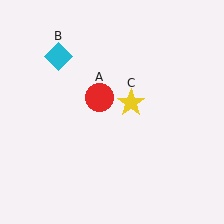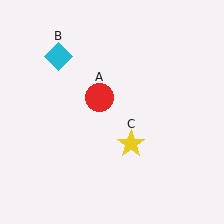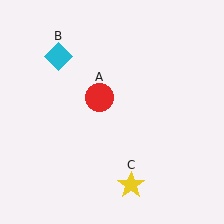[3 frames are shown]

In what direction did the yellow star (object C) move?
The yellow star (object C) moved down.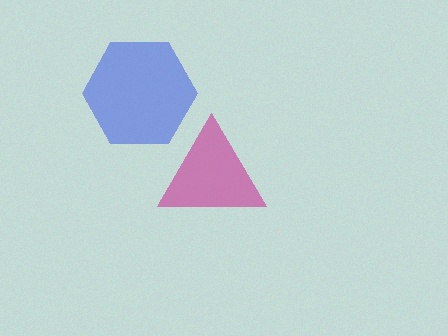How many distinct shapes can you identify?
There are 2 distinct shapes: a blue hexagon, a magenta triangle.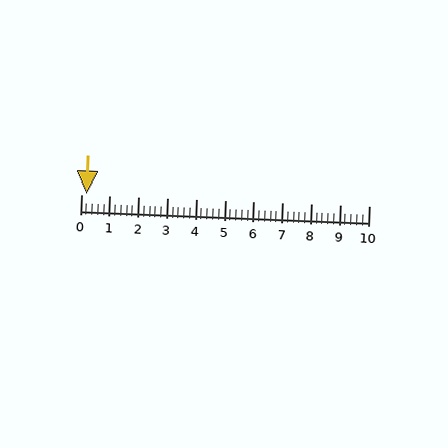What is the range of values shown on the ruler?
The ruler shows values from 0 to 10.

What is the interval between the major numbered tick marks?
The major tick marks are spaced 1 units apart.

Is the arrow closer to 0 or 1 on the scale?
The arrow is closer to 0.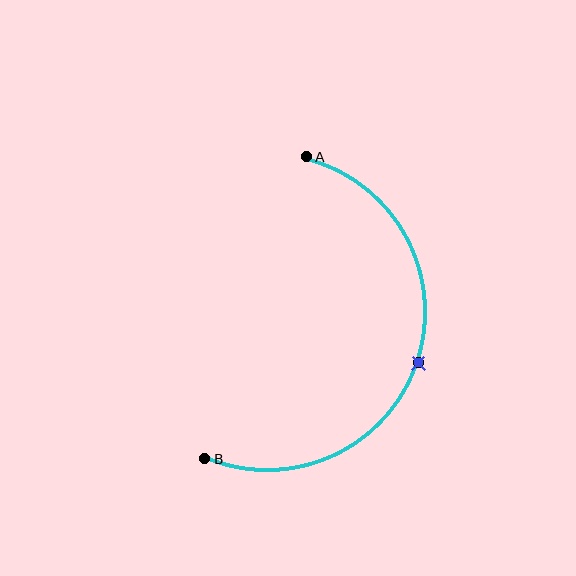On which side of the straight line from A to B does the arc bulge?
The arc bulges to the right of the straight line connecting A and B.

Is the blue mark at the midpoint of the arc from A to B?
Yes. The blue mark lies on the arc at equal arc-length from both A and B — it is the arc midpoint.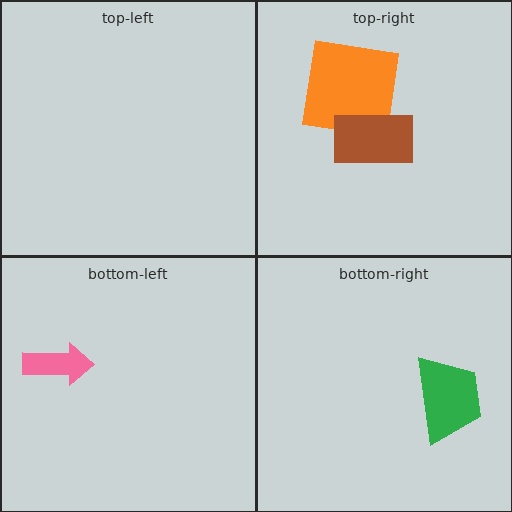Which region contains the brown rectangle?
The top-right region.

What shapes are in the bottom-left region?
The pink arrow.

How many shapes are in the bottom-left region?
1.